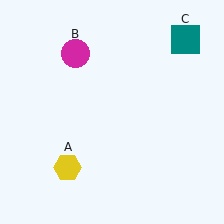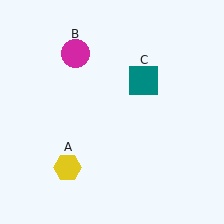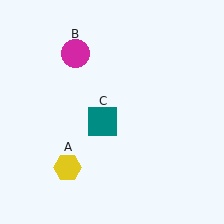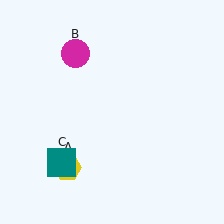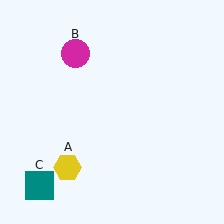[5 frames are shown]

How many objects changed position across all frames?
1 object changed position: teal square (object C).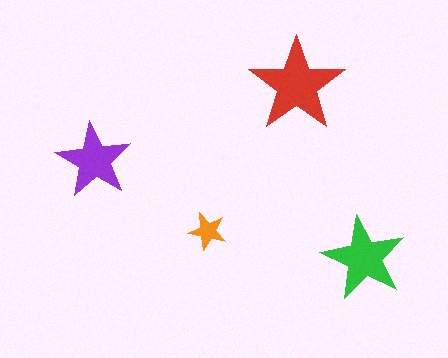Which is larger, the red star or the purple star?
The red one.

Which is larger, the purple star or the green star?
The green one.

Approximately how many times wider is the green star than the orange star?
About 2 times wider.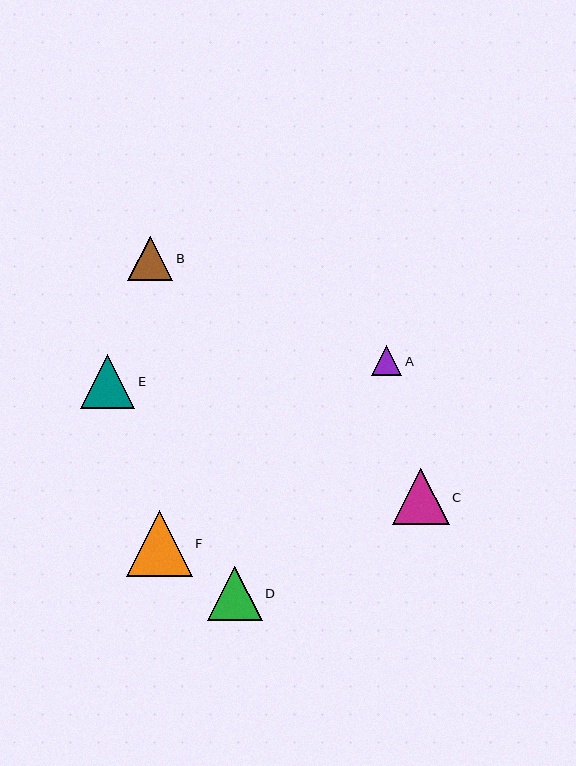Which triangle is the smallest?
Triangle A is the smallest with a size of approximately 31 pixels.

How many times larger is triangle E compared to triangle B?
Triangle E is approximately 1.2 times the size of triangle B.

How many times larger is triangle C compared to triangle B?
Triangle C is approximately 1.3 times the size of triangle B.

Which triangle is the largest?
Triangle F is the largest with a size of approximately 66 pixels.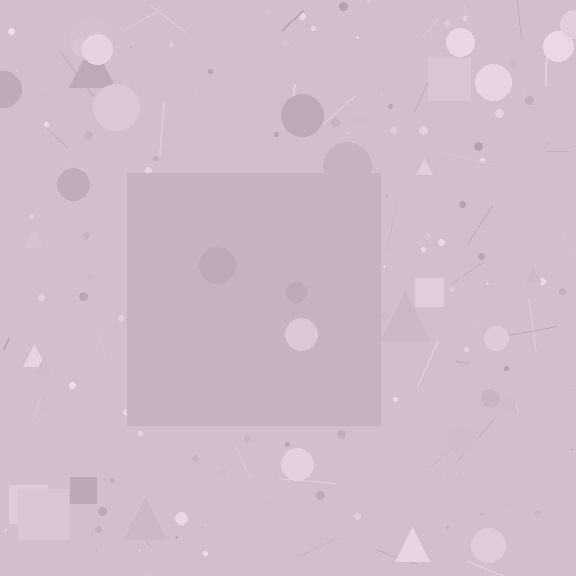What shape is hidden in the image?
A square is hidden in the image.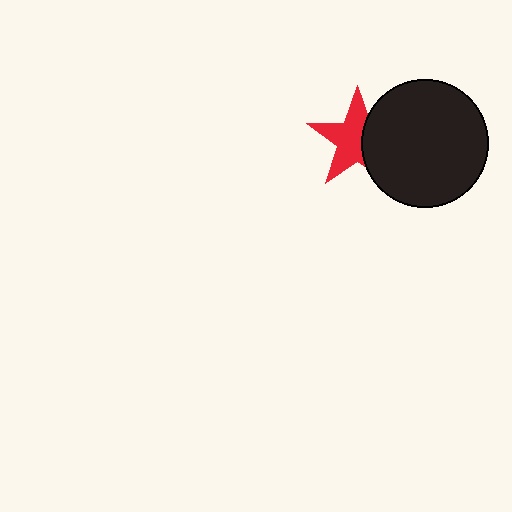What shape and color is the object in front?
The object in front is a black circle.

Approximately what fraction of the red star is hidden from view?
Roughly 37% of the red star is hidden behind the black circle.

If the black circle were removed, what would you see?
You would see the complete red star.